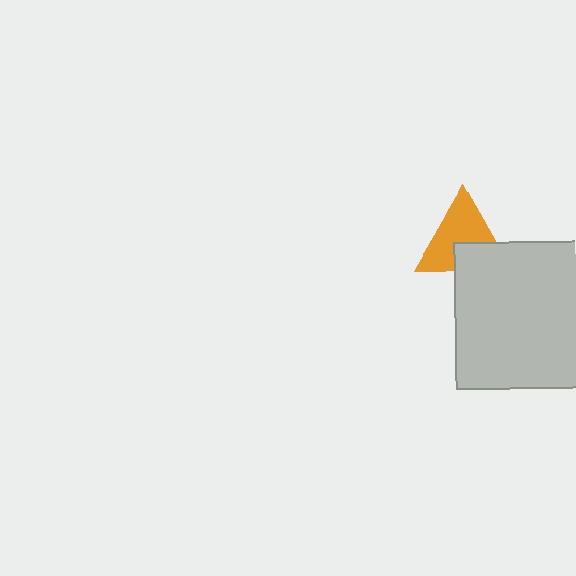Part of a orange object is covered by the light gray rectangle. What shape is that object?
It is a triangle.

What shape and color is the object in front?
The object in front is a light gray rectangle.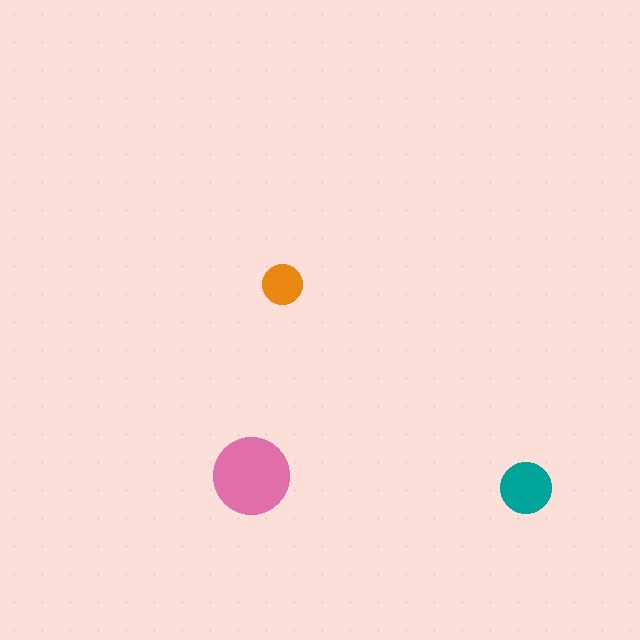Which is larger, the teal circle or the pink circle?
The pink one.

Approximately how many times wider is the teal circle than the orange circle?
About 1.5 times wider.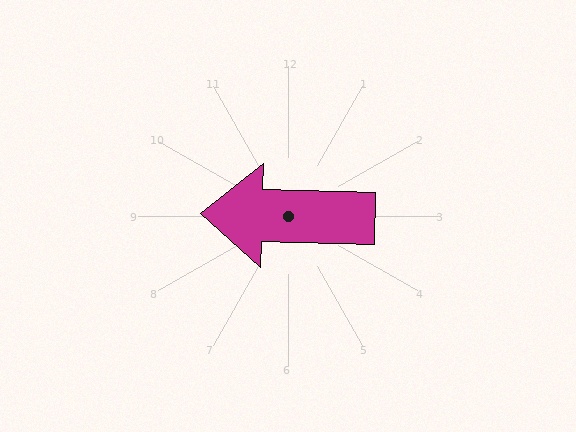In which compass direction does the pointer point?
West.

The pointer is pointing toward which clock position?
Roughly 9 o'clock.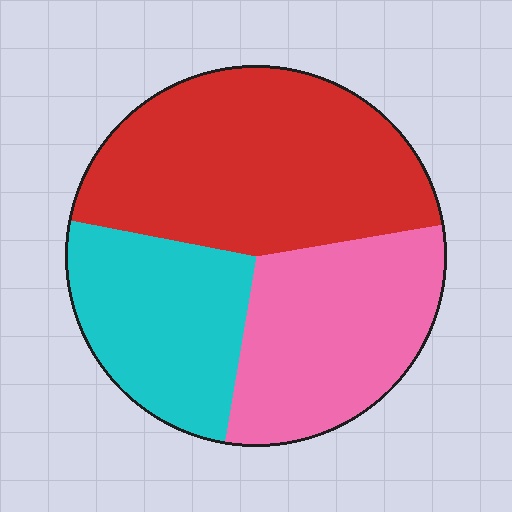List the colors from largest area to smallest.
From largest to smallest: red, pink, cyan.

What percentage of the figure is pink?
Pink covers around 30% of the figure.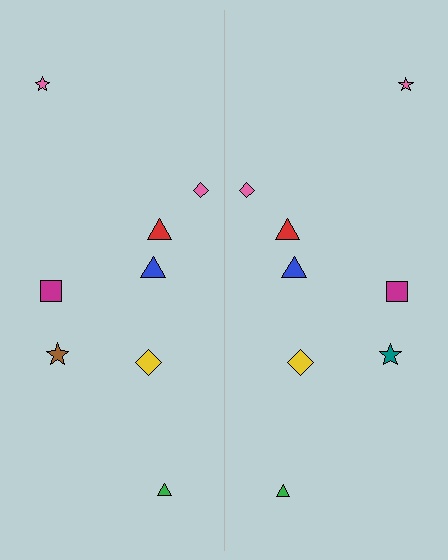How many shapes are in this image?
There are 16 shapes in this image.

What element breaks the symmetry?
The teal star on the right side breaks the symmetry — its mirror counterpart is brown.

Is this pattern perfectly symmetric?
No, the pattern is not perfectly symmetric. The teal star on the right side breaks the symmetry — its mirror counterpart is brown.